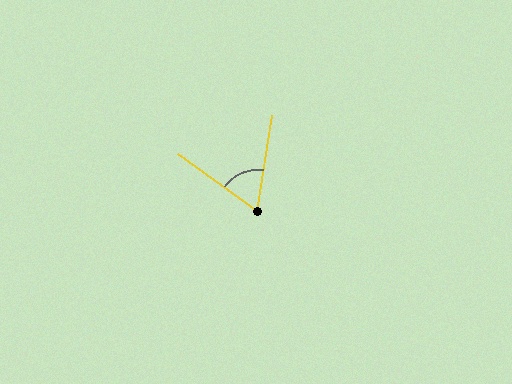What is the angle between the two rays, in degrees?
Approximately 63 degrees.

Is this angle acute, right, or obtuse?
It is acute.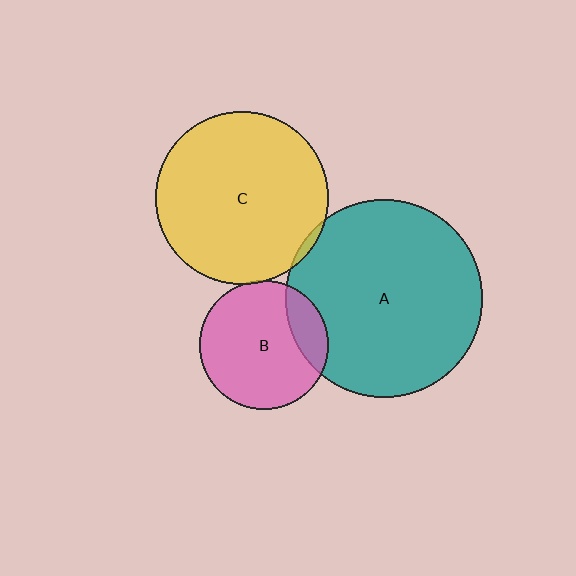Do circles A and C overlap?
Yes.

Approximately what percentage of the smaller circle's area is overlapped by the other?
Approximately 5%.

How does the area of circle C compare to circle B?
Approximately 1.8 times.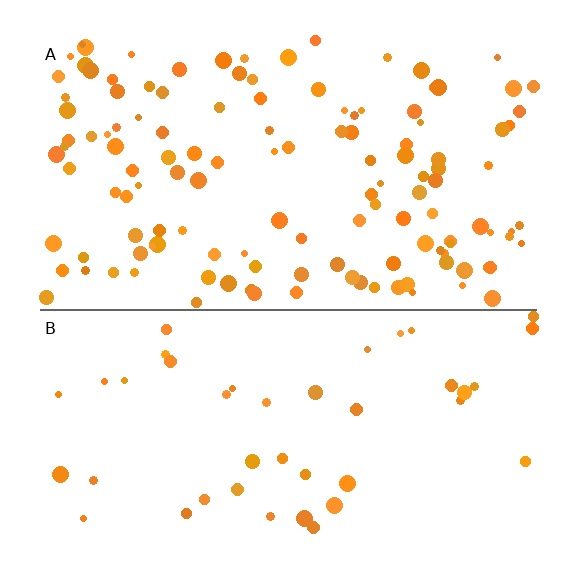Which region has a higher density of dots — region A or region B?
A (the top).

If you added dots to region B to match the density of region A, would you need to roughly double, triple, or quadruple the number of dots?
Approximately triple.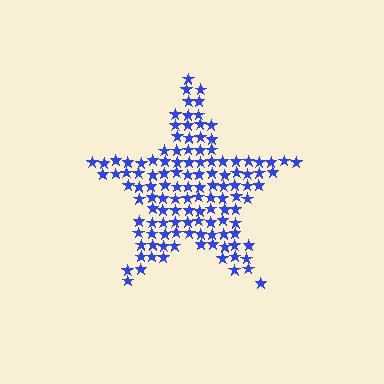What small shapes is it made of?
It is made of small stars.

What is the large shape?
The large shape is a star.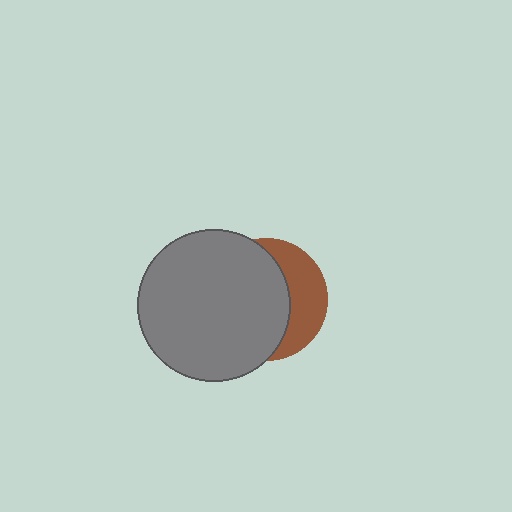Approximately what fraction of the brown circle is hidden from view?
Roughly 65% of the brown circle is hidden behind the gray circle.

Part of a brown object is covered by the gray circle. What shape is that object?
It is a circle.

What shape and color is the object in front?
The object in front is a gray circle.